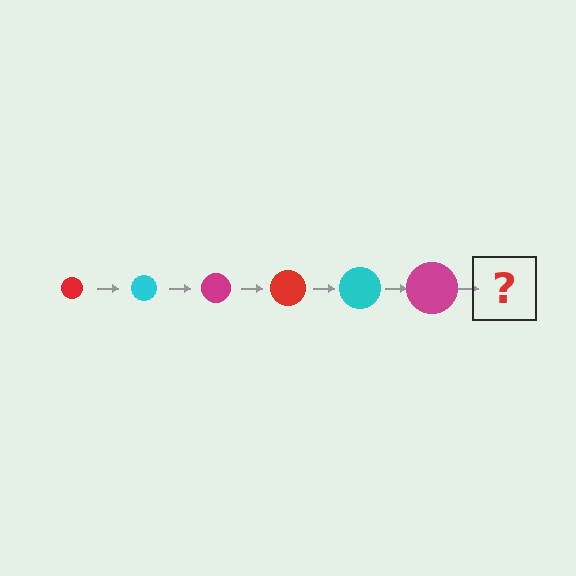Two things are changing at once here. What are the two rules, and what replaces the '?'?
The two rules are that the circle grows larger each step and the color cycles through red, cyan, and magenta. The '?' should be a red circle, larger than the previous one.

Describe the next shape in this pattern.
It should be a red circle, larger than the previous one.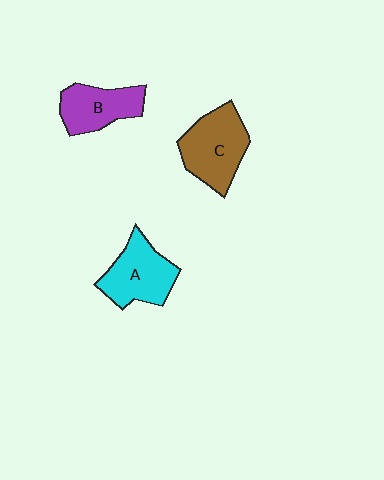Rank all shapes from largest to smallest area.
From largest to smallest: C (brown), A (cyan), B (purple).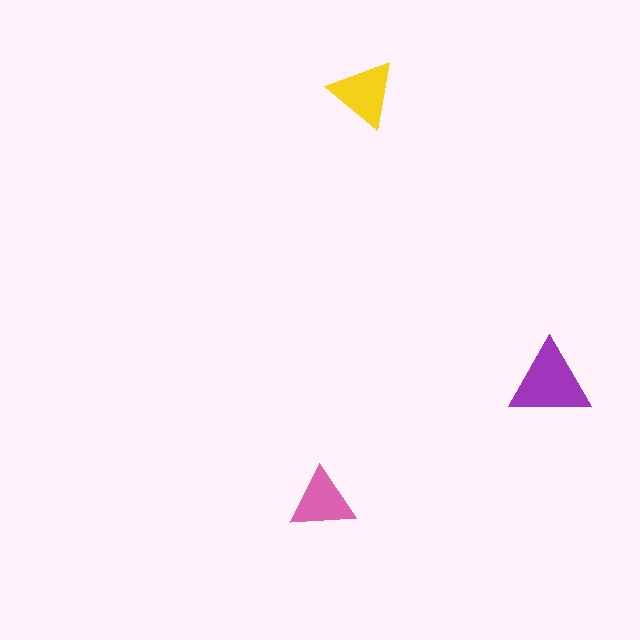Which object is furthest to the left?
The pink triangle is leftmost.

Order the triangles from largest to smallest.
the purple one, the yellow one, the pink one.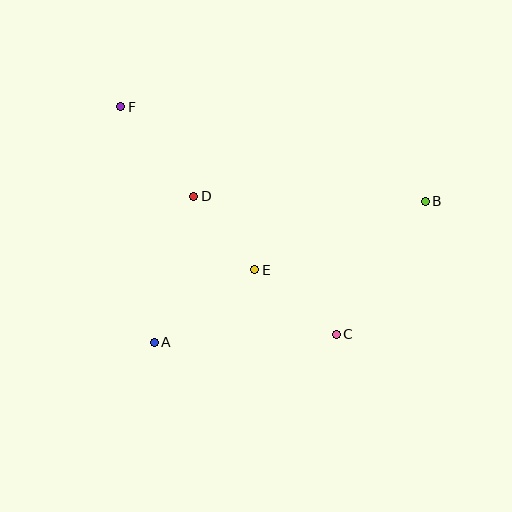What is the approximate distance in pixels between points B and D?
The distance between B and D is approximately 232 pixels.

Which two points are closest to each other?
Points D and E are closest to each other.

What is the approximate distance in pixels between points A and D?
The distance between A and D is approximately 151 pixels.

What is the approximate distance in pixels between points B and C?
The distance between B and C is approximately 160 pixels.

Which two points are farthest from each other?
Points B and F are farthest from each other.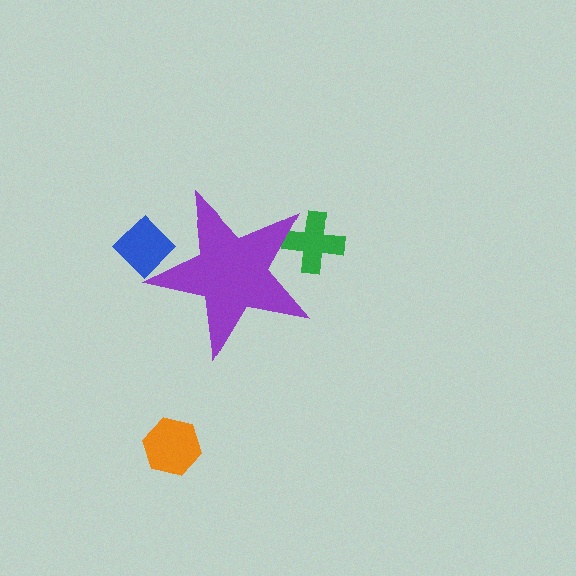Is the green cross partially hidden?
Yes, the green cross is partially hidden behind the purple star.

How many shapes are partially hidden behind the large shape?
2 shapes are partially hidden.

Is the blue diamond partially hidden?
Yes, the blue diamond is partially hidden behind the purple star.